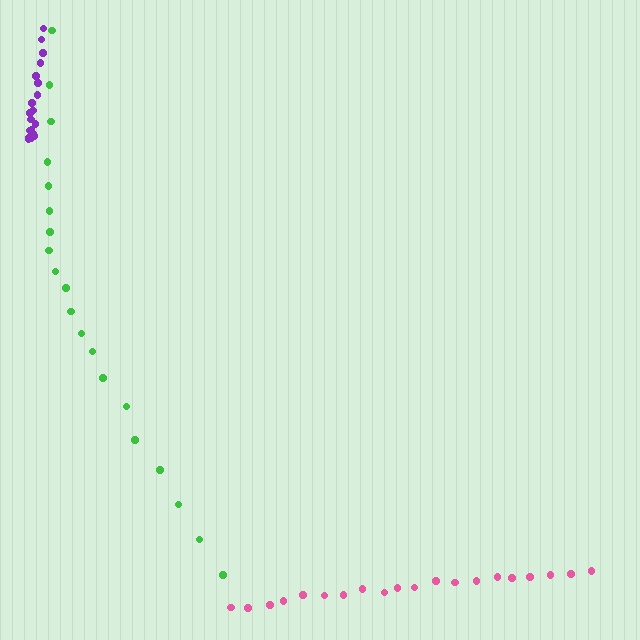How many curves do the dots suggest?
There are 3 distinct paths.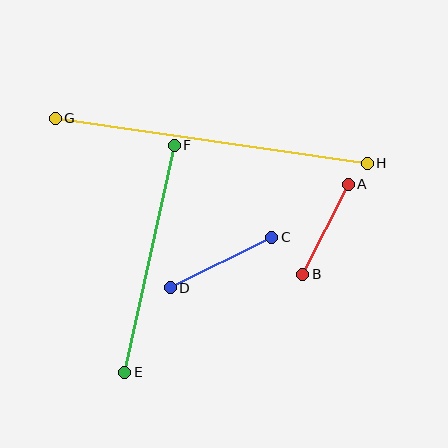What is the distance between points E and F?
The distance is approximately 232 pixels.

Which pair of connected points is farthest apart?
Points G and H are farthest apart.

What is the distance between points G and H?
The distance is approximately 315 pixels.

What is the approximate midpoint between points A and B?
The midpoint is at approximately (325, 229) pixels.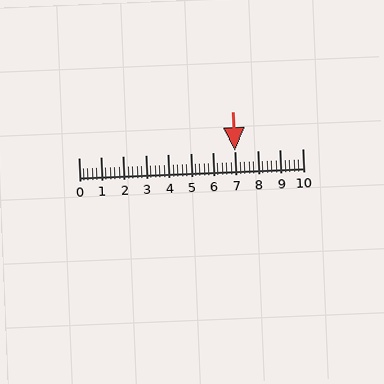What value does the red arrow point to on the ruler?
The red arrow points to approximately 7.0.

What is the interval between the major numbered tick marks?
The major tick marks are spaced 1 units apart.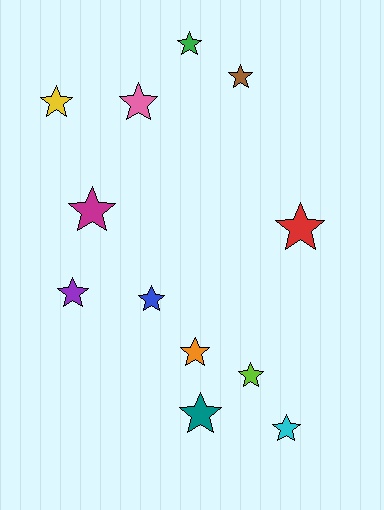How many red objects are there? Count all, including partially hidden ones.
There is 1 red object.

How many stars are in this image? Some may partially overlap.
There are 12 stars.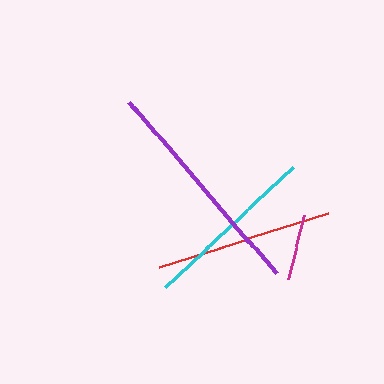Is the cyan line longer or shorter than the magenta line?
The cyan line is longer than the magenta line.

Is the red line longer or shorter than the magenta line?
The red line is longer than the magenta line.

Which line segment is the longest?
The purple line is the longest at approximately 227 pixels.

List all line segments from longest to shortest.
From longest to shortest: purple, red, cyan, magenta.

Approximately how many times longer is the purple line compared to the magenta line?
The purple line is approximately 3.4 times the length of the magenta line.